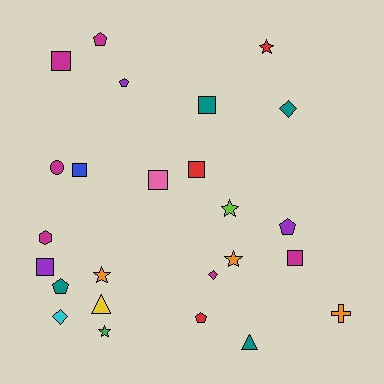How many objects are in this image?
There are 25 objects.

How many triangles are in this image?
There are 2 triangles.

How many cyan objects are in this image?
There is 1 cyan object.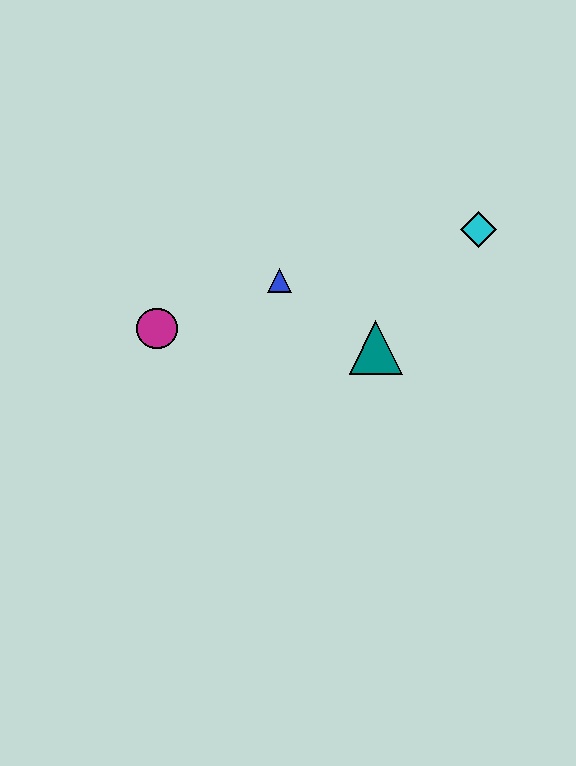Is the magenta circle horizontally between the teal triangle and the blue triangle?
No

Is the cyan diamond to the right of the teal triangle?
Yes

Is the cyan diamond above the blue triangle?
Yes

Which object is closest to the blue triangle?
The teal triangle is closest to the blue triangle.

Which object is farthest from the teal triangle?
The magenta circle is farthest from the teal triangle.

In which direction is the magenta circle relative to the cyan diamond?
The magenta circle is to the left of the cyan diamond.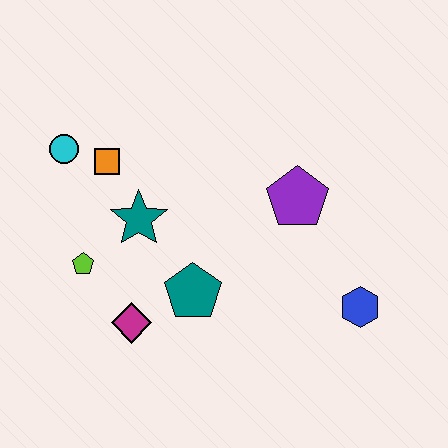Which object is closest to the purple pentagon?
The blue hexagon is closest to the purple pentagon.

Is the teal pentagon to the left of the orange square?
No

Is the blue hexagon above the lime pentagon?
No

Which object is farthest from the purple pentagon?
The cyan circle is farthest from the purple pentagon.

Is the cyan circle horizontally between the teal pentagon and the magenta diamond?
No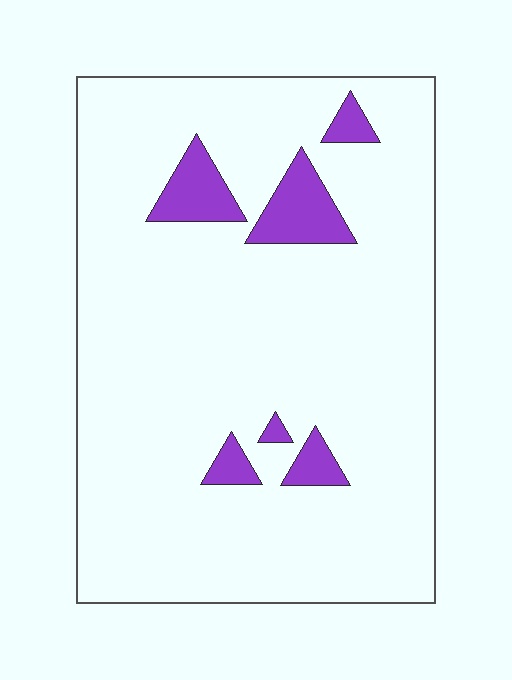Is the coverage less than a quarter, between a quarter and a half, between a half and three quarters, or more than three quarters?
Less than a quarter.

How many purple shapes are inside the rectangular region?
6.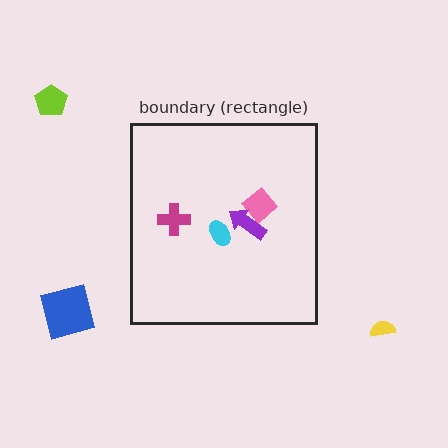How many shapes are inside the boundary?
4 inside, 3 outside.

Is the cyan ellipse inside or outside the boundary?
Inside.